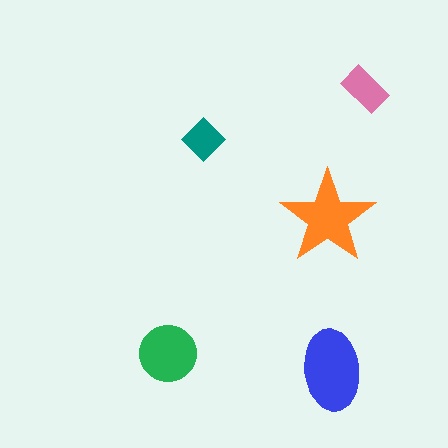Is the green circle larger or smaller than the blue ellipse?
Smaller.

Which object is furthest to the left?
The green circle is leftmost.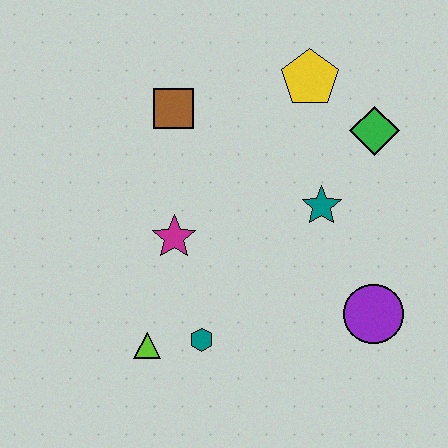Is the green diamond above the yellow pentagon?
No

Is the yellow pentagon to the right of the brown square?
Yes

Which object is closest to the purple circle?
The teal star is closest to the purple circle.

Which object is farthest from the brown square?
The purple circle is farthest from the brown square.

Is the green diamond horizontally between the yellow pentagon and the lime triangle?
No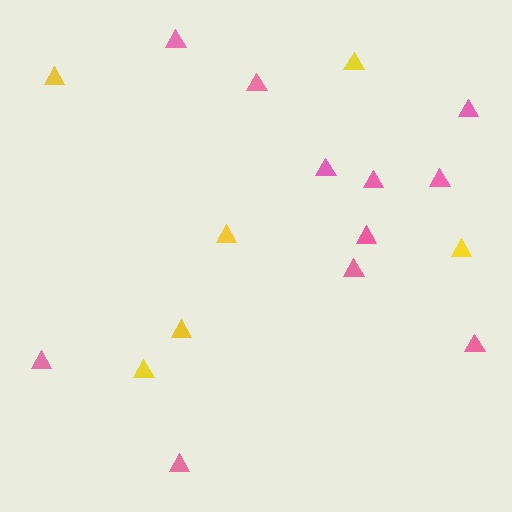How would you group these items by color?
There are 2 groups: one group of yellow triangles (6) and one group of pink triangles (11).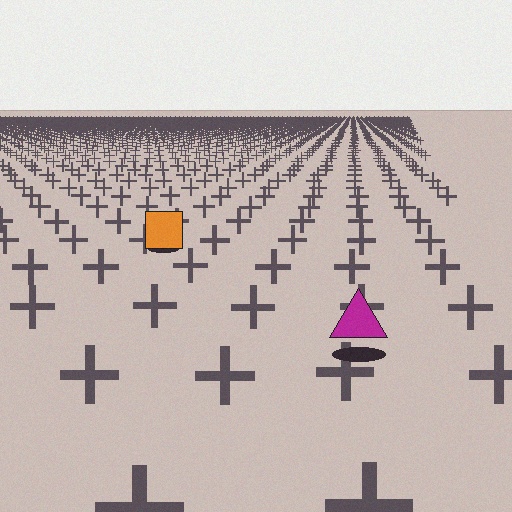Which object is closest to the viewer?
The magenta triangle is closest. The texture marks near it are larger and more spread out.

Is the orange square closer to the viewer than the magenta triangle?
No. The magenta triangle is closer — you can tell from the texture gradient: the ground texture is coarser near it.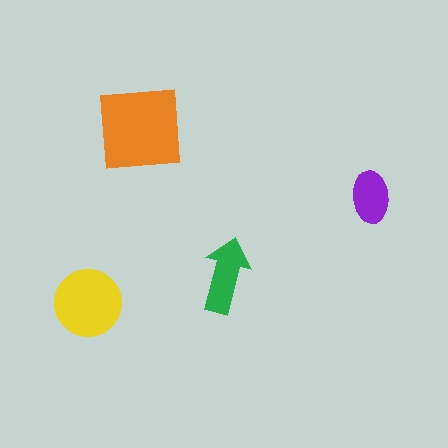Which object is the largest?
The orange square.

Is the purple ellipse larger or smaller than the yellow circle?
Smaller.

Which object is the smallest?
The purple ellipse.